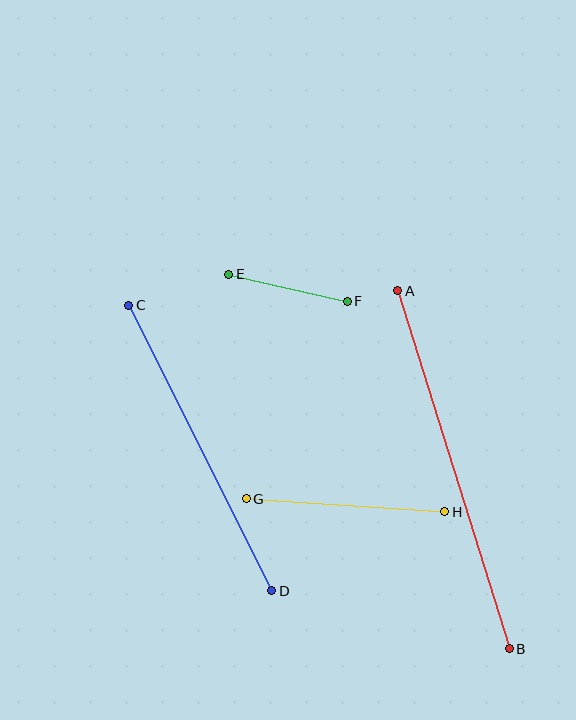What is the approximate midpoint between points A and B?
The midpoint is at approximately (453, 470) pixels.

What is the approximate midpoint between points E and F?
The midpoint is at approximately (288, 288) pixels.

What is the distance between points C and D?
The distance is approximately 320 pixels.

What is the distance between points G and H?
The distance is approximately 199 pixels.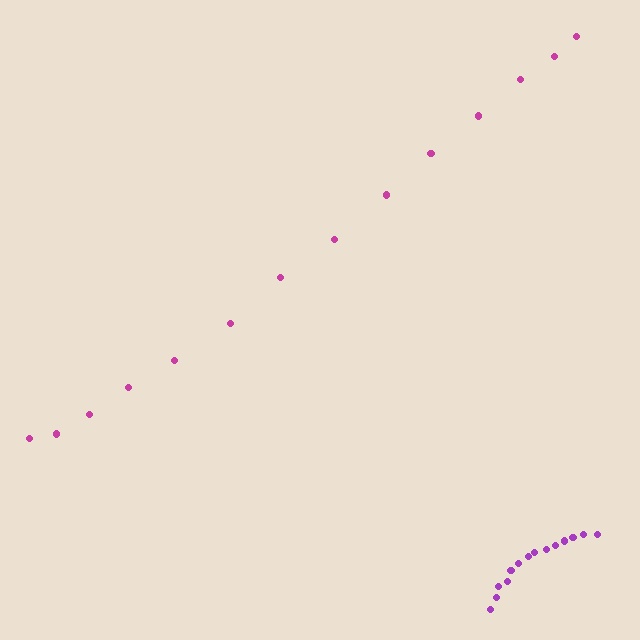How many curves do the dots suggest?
There are 2 distinct paths.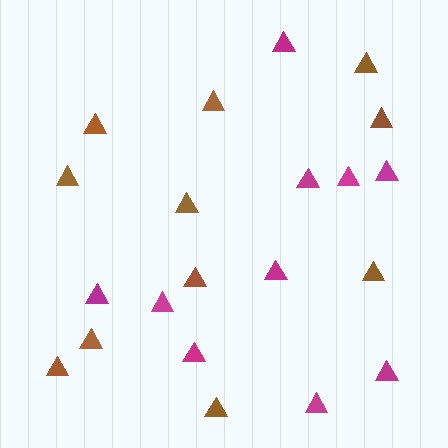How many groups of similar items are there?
There are 2 groups: one group of brown triangles (11) and one group of magenta triangles (10).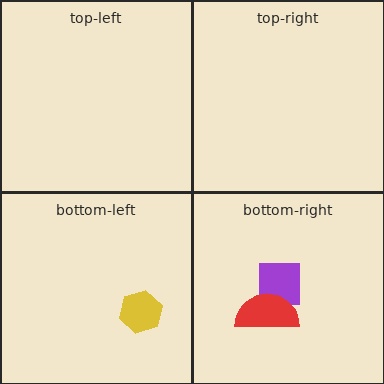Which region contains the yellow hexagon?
The bottom-left region.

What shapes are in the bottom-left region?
The yellow hexagon.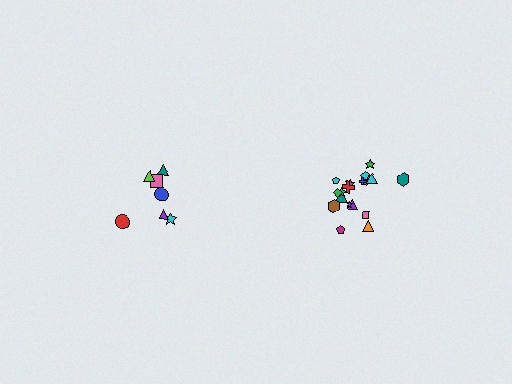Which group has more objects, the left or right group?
The right group.